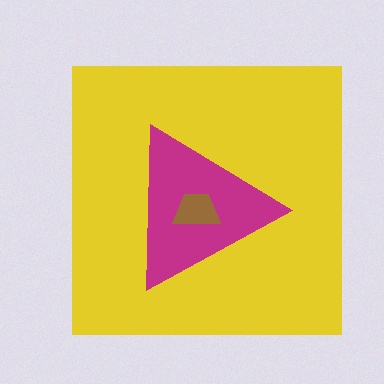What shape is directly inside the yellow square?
The magenta triangle.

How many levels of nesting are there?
3.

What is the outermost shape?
The yellow square.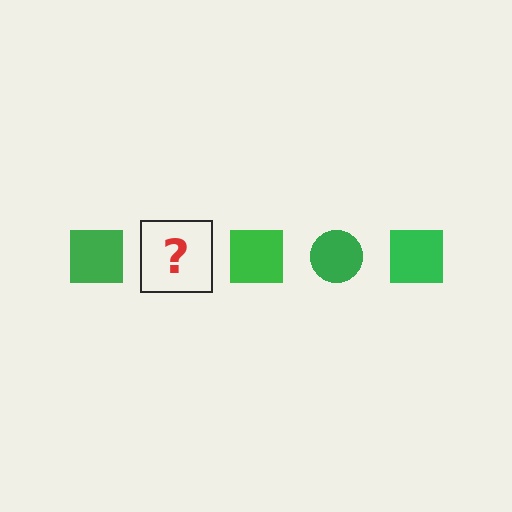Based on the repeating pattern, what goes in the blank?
The blank should be a green circle.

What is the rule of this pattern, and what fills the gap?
The rule is that the pattern cycles through square, circle shapes in green. The gap should be filled with a green circle.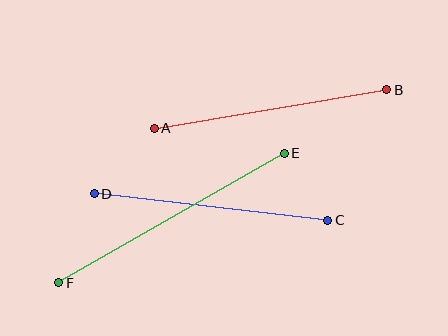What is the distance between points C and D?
The distance is approximately 235 pixels.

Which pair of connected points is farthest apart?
Points E and F are farthest apart.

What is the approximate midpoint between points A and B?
The midpoint is at approximately (270, 109) pixels.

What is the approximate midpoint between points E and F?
The midpoint is at approximately (172, 218) pixels.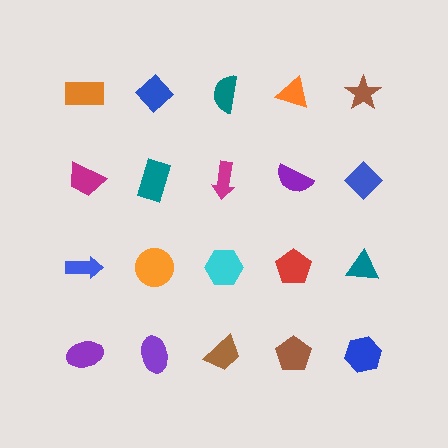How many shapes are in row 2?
5 shapes.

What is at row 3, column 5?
A teal triangle.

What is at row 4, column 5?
A blue hexagon.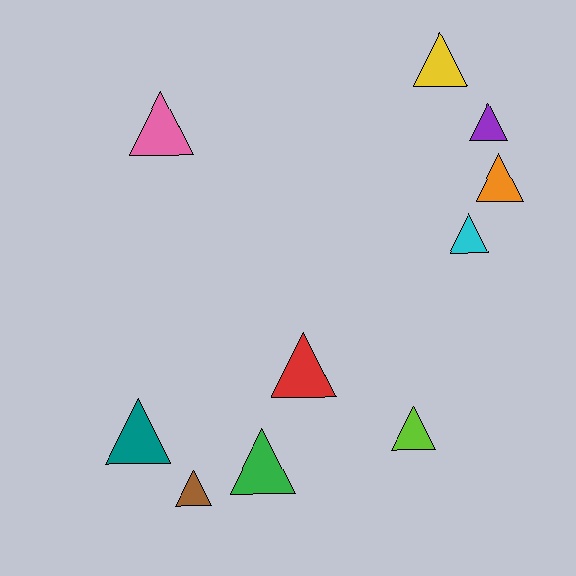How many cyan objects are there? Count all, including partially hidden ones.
There is 1 cyan object.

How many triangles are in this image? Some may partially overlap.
There are 10 triangles.